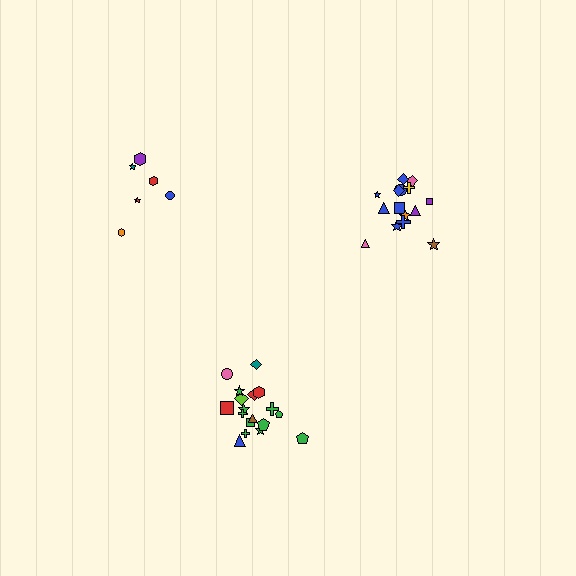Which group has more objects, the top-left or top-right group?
The top-right group.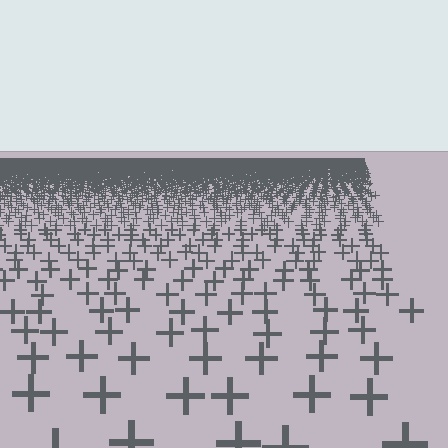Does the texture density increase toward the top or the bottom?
Density increases toward the top.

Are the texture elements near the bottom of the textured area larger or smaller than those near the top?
Larger. Near the bottom, elements are closer to the viewer and appear at a bigger on-screen size.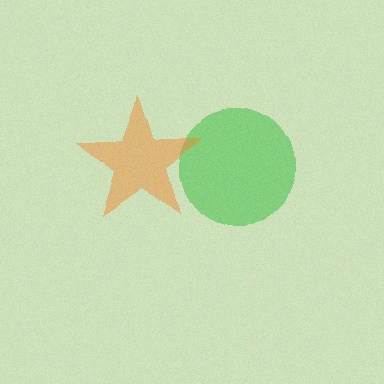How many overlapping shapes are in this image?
There are 2 overlapping shapes in the image.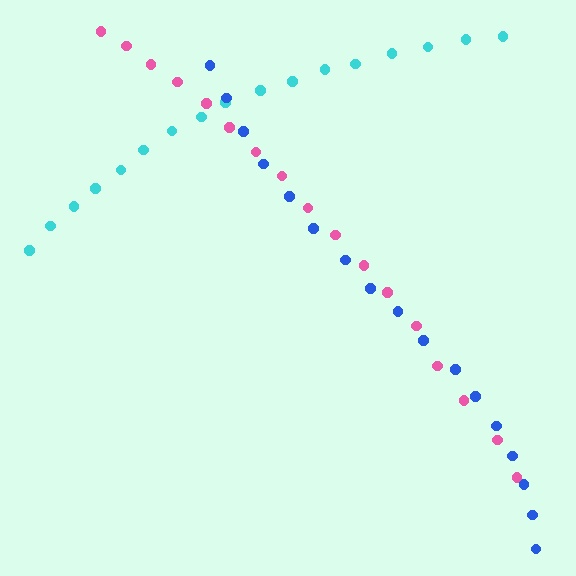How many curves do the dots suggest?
There are 3 distinct paths.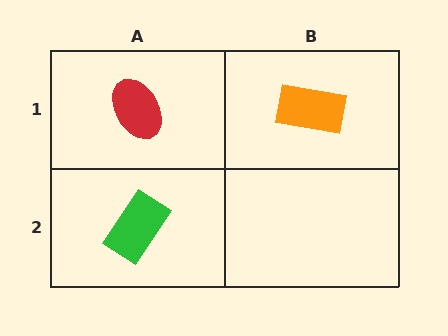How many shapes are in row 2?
1 shape.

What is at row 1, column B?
An orange rectangle.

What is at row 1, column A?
A red ellipse.